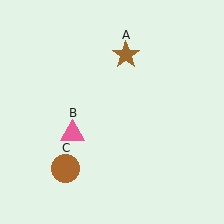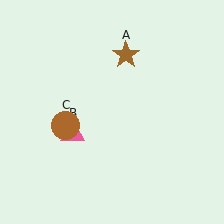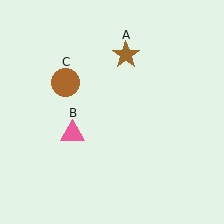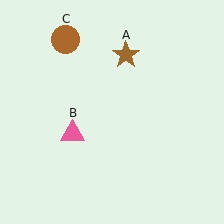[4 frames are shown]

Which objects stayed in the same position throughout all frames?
Brown star (object A) and pink triangle (object B) remained stationary.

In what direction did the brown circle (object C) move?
The brown circle (object C) moved up.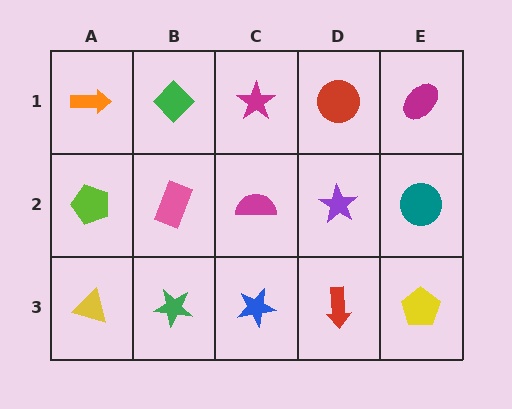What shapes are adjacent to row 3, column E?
A teal circle (row 2, column E), a red arrow (row 3, column D).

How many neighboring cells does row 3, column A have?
2.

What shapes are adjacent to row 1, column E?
A teal circle (row 2, column E), a red circle (row 1, column D).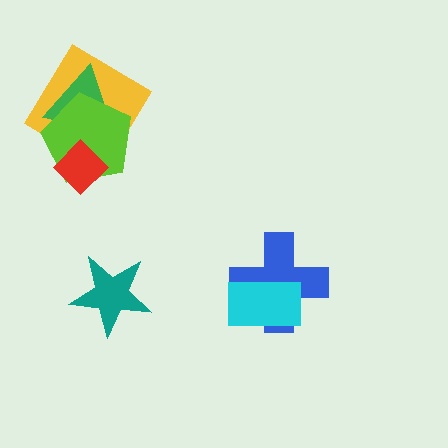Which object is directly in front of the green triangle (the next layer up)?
The lime pentagon is directly in front of the green triangle.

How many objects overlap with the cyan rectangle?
1 object overlaps with the cyan rectangle.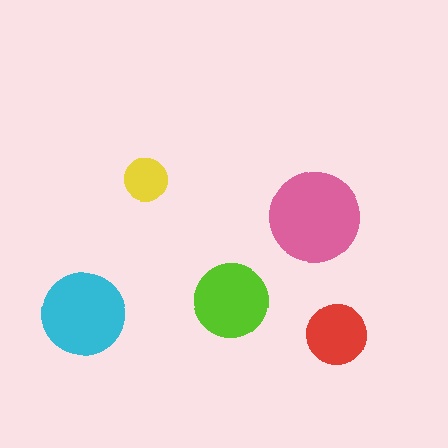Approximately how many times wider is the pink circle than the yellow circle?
About 2 times wider.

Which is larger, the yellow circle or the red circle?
The red one.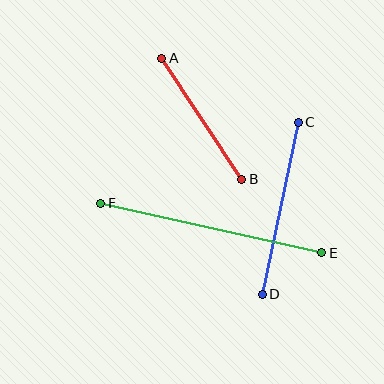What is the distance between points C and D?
The distance is approximately 176 pixels.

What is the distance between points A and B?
The distance is approximately 145 pixels.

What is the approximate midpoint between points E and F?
The midpoint is at approximately (211, 228) pixels.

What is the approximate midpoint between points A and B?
The midpoint is at approximately (202, 119) pixels.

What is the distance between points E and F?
The distance is approximately 226 pixels.